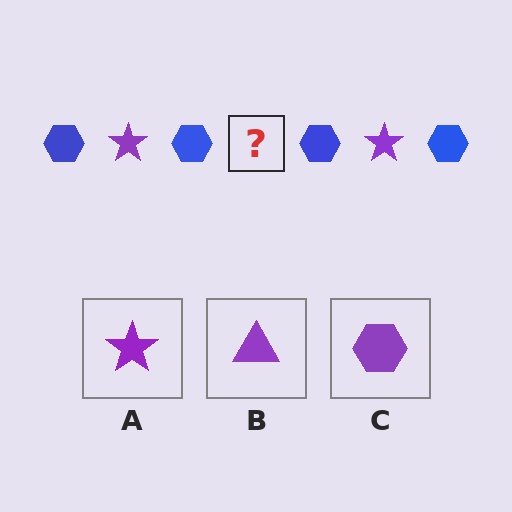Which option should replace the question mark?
Option A.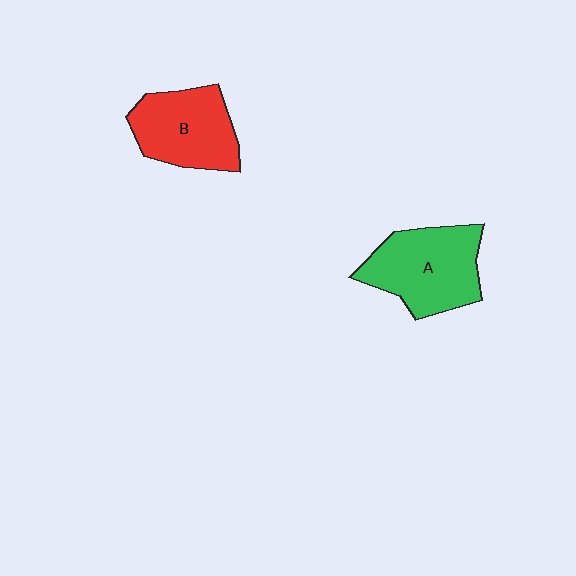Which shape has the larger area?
Shape A (green).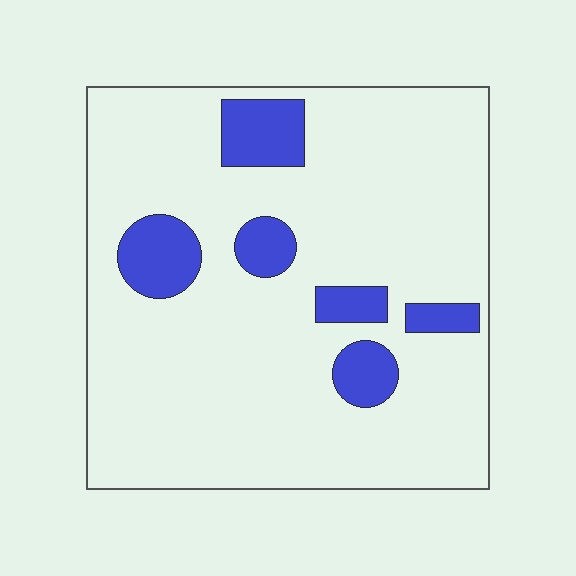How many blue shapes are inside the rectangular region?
6.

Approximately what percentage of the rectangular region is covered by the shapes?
Approximately 15%.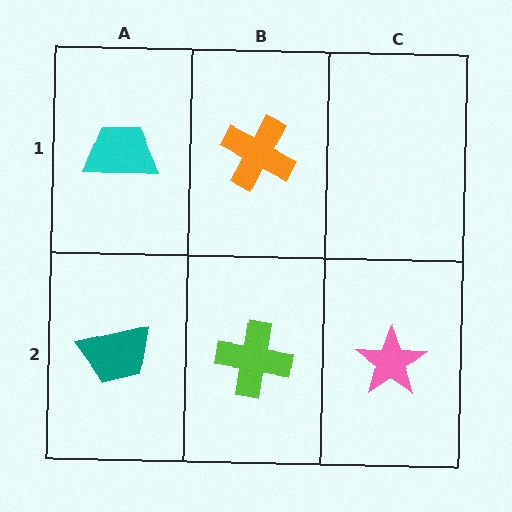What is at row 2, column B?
A lime cross.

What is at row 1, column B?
An orange cross.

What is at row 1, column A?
A cyan trapezoid.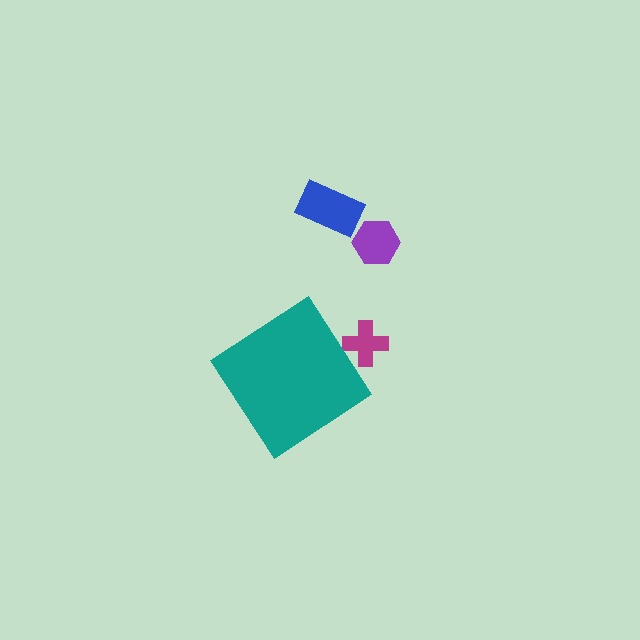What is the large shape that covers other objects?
A teal diamond.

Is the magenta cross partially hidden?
Yes, the magenta cross is partially hidden behind the teal diamond.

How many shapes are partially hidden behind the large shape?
1 shape is partially hidden.